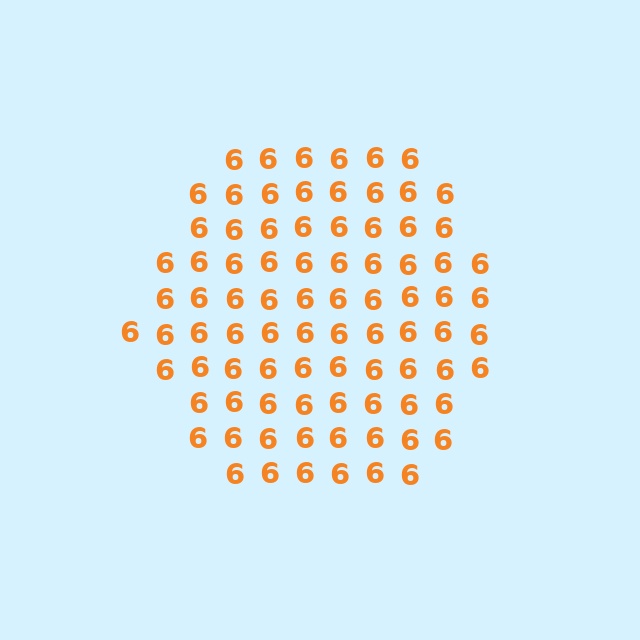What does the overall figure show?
The overall figure shows a hexagon.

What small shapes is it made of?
It is made of small digit 6's.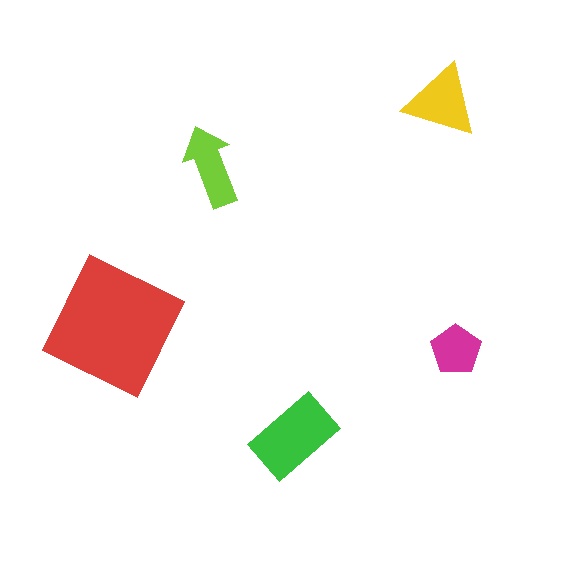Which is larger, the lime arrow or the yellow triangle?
The yellow triangle.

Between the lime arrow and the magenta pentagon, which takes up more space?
The lime arrow.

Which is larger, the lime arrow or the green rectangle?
The green rectangle.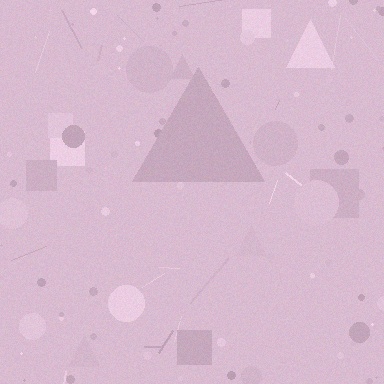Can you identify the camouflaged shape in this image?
The camouflaged shape is a triangle.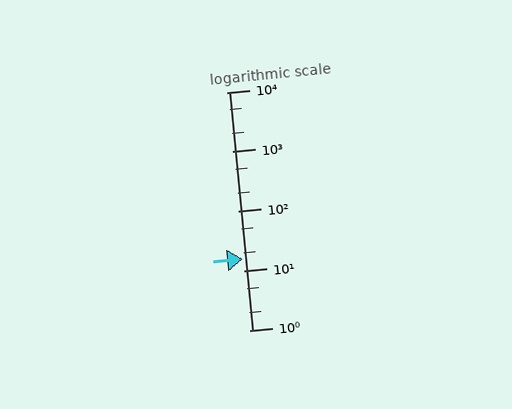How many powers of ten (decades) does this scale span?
The scale spans 4 decades, from 1 to 10000.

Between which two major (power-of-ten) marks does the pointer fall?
The pointer is between 10 and 100.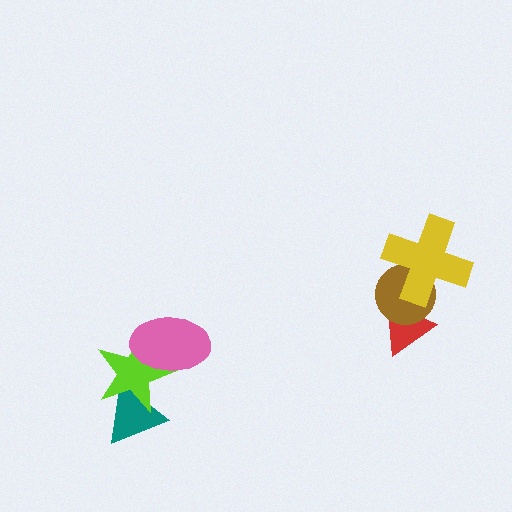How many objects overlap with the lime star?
2 objects overlap with the lime star.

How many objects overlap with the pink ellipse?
1 object overlaps with the pink ellipse.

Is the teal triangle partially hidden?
Yes, it is partially covered by another shape.